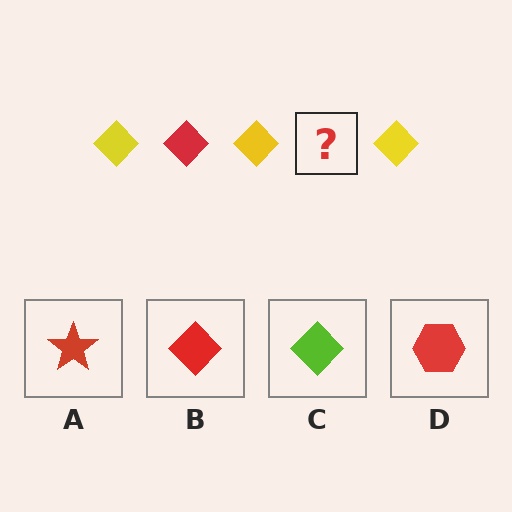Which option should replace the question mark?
Option B.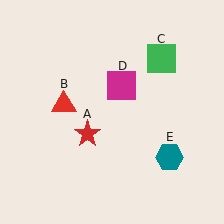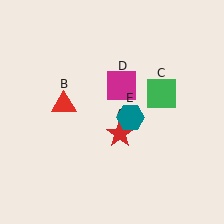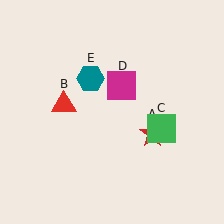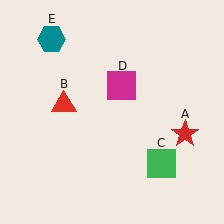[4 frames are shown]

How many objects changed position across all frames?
3 objects changed position: red star (object A), green square (object C), teal hexagon (object E).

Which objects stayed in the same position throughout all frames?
Red triangle (object B) and magenta square (object D) remained stationary.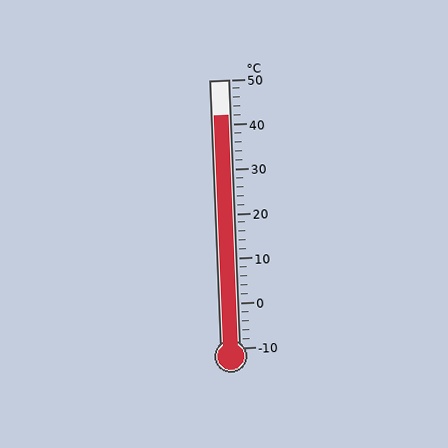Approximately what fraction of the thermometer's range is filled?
The thermometer is filled to approximately 85% of its range.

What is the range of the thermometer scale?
The thermometer scale ranges from -10°C to 50°C.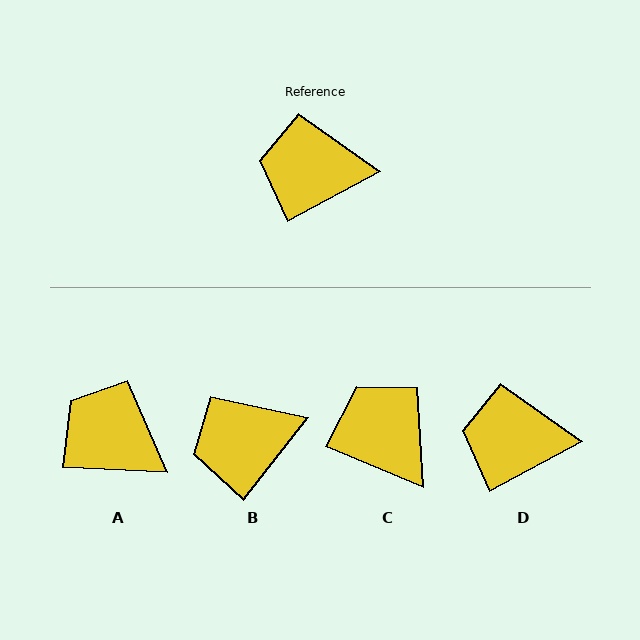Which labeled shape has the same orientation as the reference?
D.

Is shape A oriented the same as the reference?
No, it is off by about 31 degrees.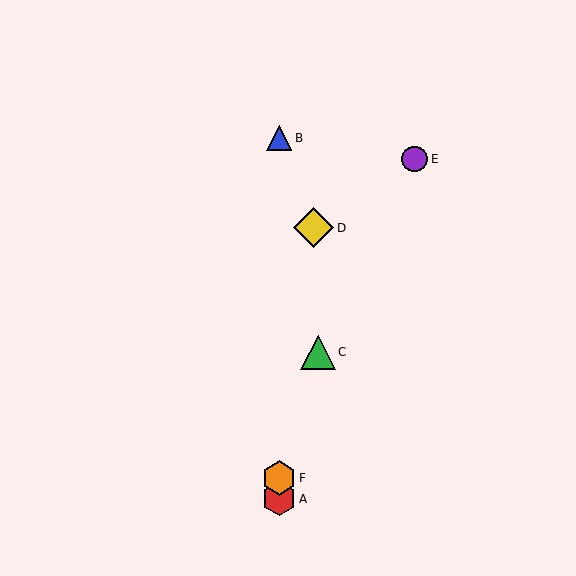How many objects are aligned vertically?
3 objects (A, B, F) are aligned vertically.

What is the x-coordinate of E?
Object E is at x≈415.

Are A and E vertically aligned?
No, A is at x≈279 and E is at x≈415.